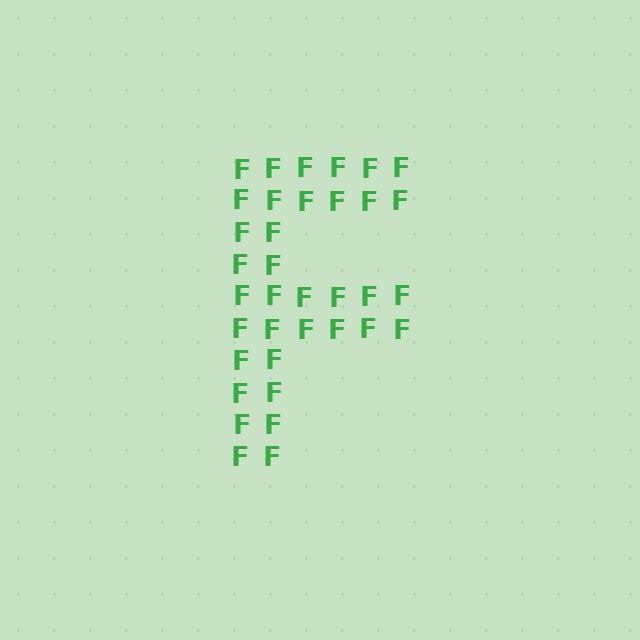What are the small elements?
The small elements are letter F's.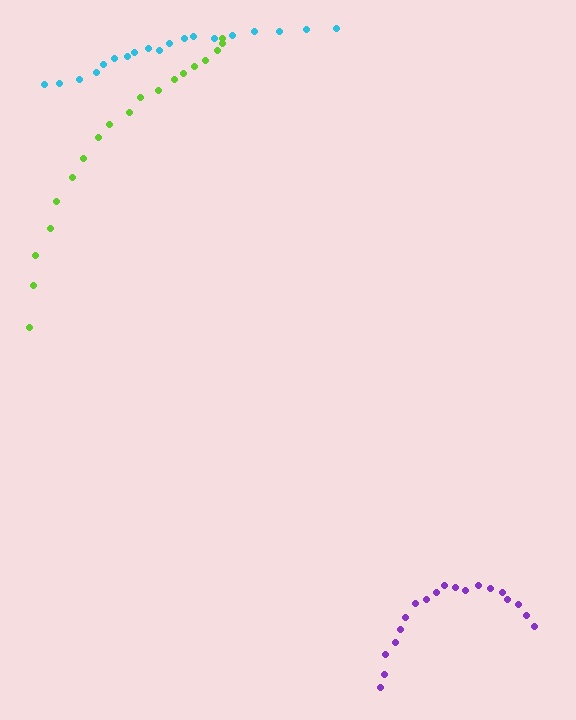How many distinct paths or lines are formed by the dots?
There are 3 distinct paths.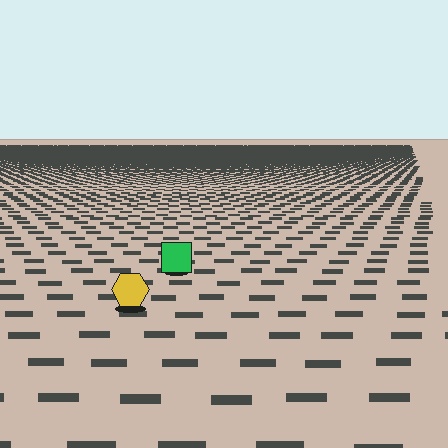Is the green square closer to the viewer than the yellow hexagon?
No. The yellow hexagon is closer — you can tell from the texture gradient: the ground texture is coarser near it.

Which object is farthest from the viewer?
The green square is farthest from the viewer. It appears smaller and the ground texture around it is denser.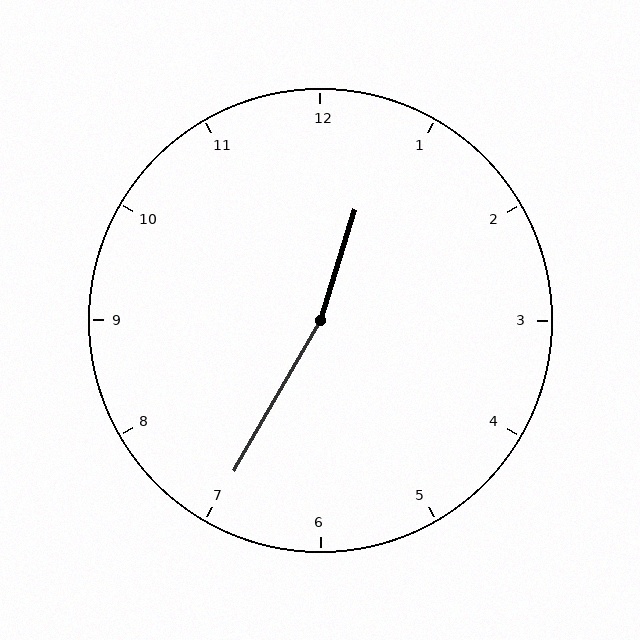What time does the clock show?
12:35.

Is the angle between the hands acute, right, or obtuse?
It is obtuse.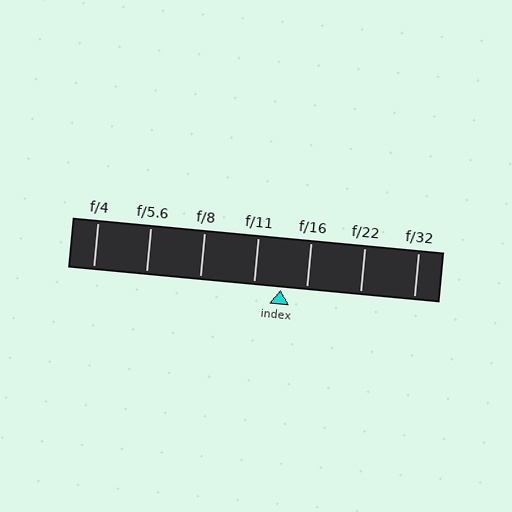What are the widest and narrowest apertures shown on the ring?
The widest aperture shown is f/4 and the narrowest is f/32.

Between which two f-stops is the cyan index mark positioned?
The index mark is between f/11 and f/16.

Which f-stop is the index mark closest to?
The index mark is closest to f/16.